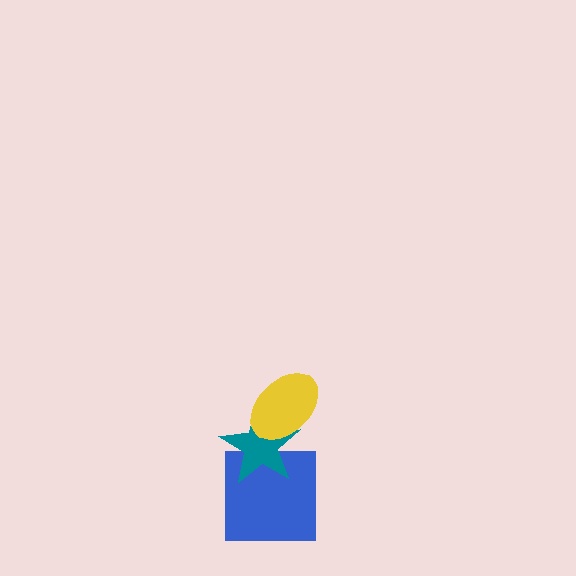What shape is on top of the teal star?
The yellow ellipse is on top of the teal star.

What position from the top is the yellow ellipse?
The yellow ellipse is 1st from the top.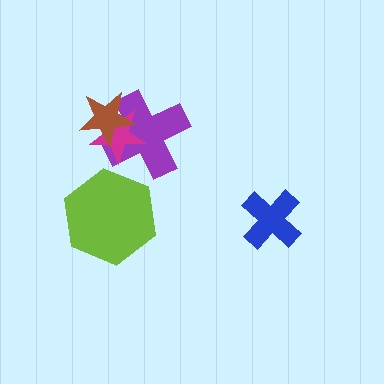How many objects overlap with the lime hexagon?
0 objects overlap with the lime hexagon.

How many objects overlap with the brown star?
2 objects overlap with the brown star.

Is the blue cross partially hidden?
No, no other shape covers it.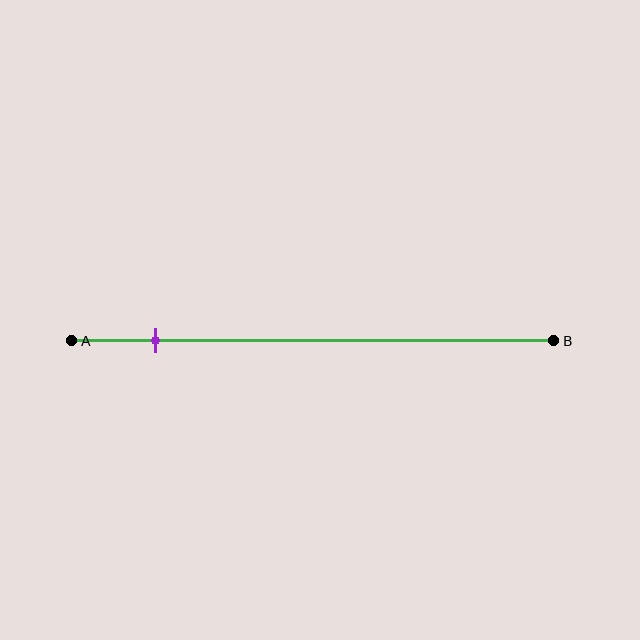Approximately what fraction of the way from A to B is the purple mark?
The purple mark is approximately 15% of the way from A to B.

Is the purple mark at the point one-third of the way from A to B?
No, the mark is at about 15% from A, not at the 33% one-third point.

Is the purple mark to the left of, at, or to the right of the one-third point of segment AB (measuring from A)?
The purple mark is to the left of the one-third point of segment AB.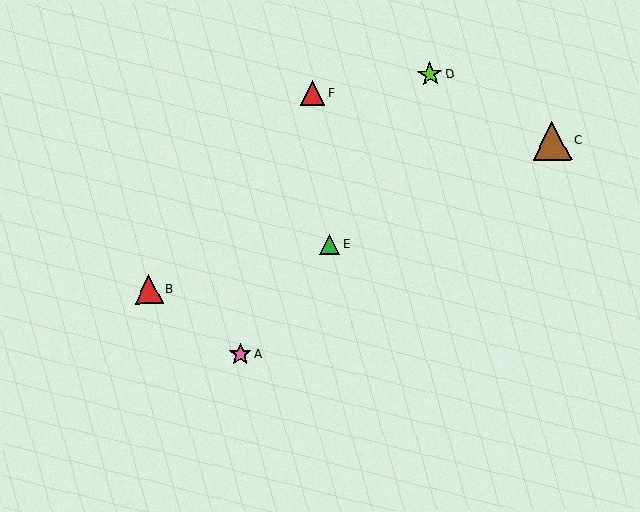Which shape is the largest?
The brown triangle (labeled C) is the largest.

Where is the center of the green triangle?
The center of the green triangle is at (330, 244).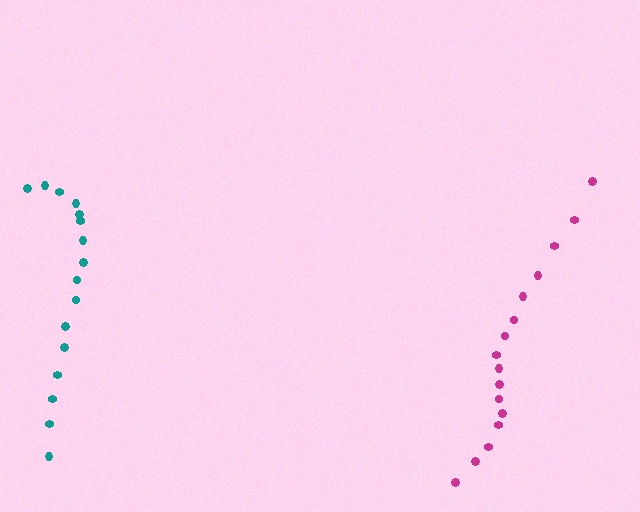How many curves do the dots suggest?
There are 2 distinct paths.